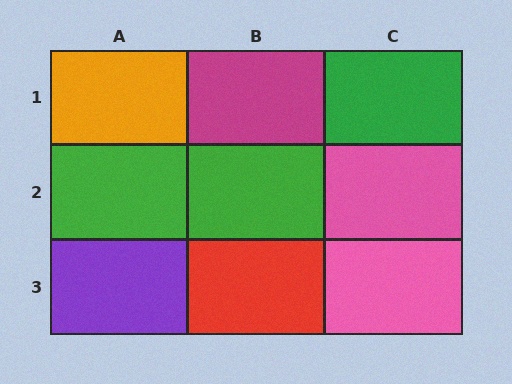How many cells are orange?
1 cell is orange.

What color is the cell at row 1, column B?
Magenta.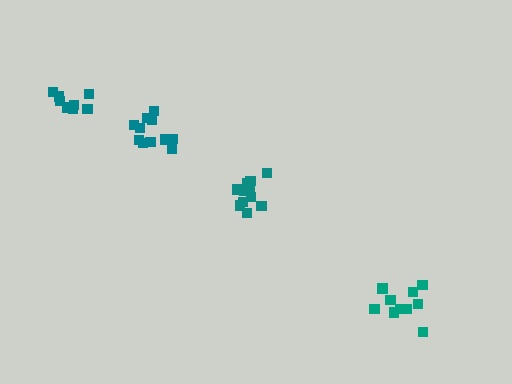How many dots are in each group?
Group 1: 12 dots, Group 2: 8 dots, Group 3: 11 dots, Group 4: 10 dots (41 total).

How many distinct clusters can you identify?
There are 4 distinct clusters.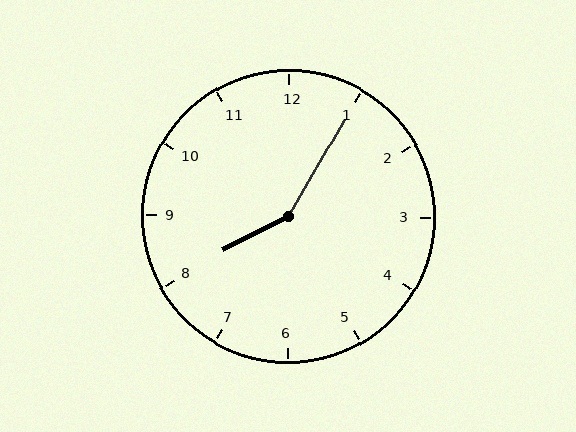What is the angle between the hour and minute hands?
Approximately 148 degrees.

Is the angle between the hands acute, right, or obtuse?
It is obtuse.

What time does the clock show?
8:05.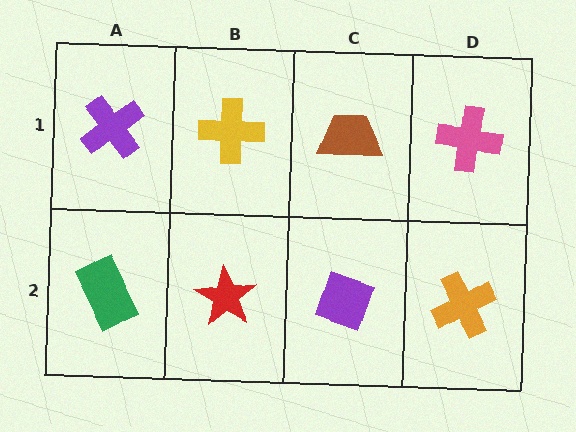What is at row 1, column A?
A purple cross.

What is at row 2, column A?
A green rectangle.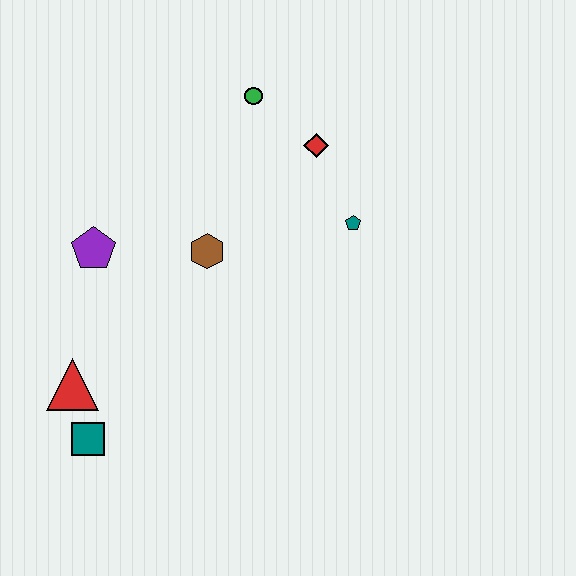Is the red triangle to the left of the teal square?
Yes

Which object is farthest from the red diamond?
The teal square is farthest from the red diamond.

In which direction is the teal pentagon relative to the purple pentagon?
The teal pentagon is to the right of the purple pentagon.